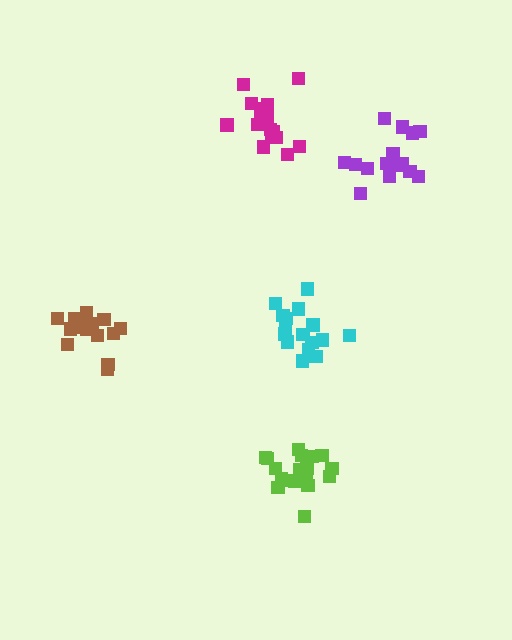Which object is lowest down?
The lime cluster is bottommost.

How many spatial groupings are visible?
There are 5 spatial groupings.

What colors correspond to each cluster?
The clusters are colored: brown, magenta, lime, cyan, purple.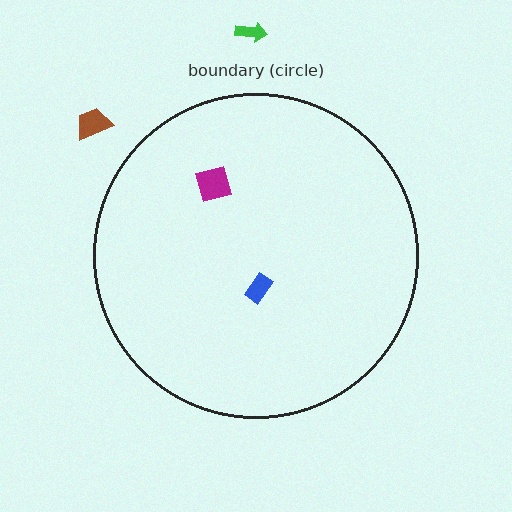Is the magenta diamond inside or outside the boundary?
Inside.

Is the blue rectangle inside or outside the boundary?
Inside.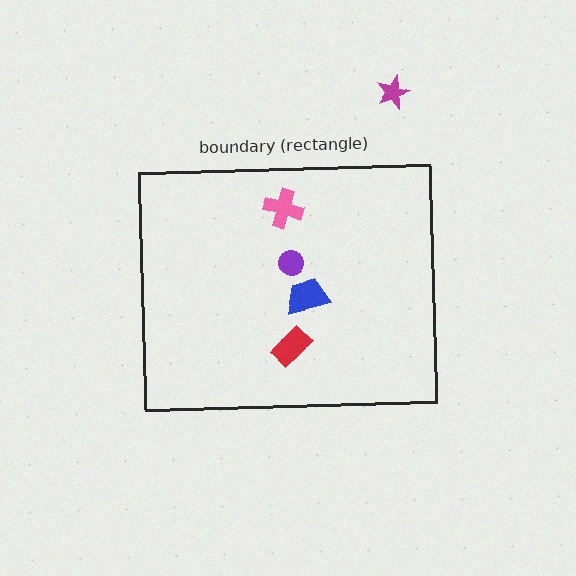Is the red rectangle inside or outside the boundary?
Inside.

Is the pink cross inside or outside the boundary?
Inside.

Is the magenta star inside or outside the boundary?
Outside.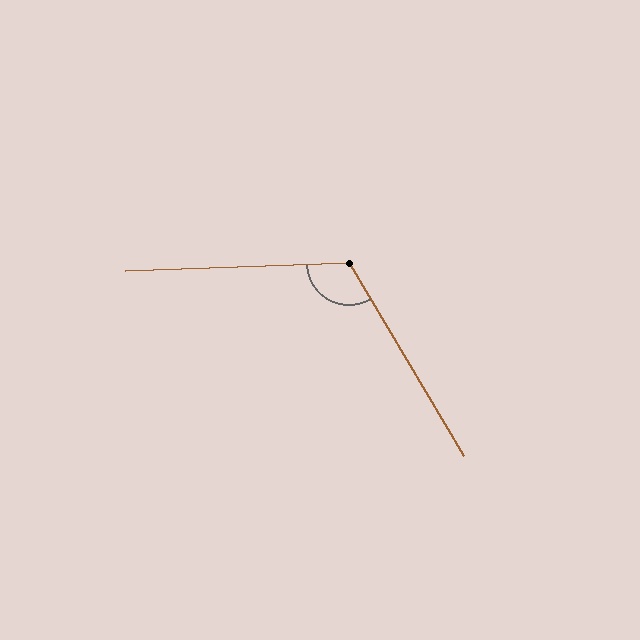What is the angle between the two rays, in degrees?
Approximately 119 degrees.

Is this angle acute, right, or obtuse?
It is obtuse.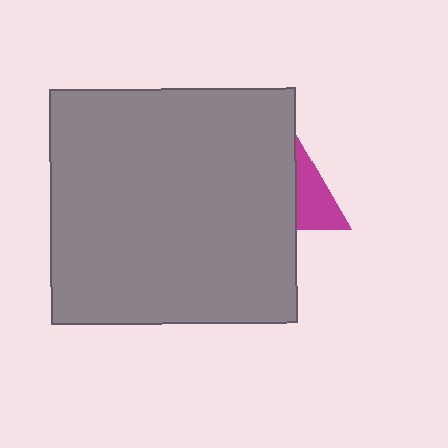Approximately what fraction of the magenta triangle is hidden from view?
Roughly 68% of the magenta triangle is hidden behind the gray rectangle.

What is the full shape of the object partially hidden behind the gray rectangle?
The partially hidden object is a magenta triangle.